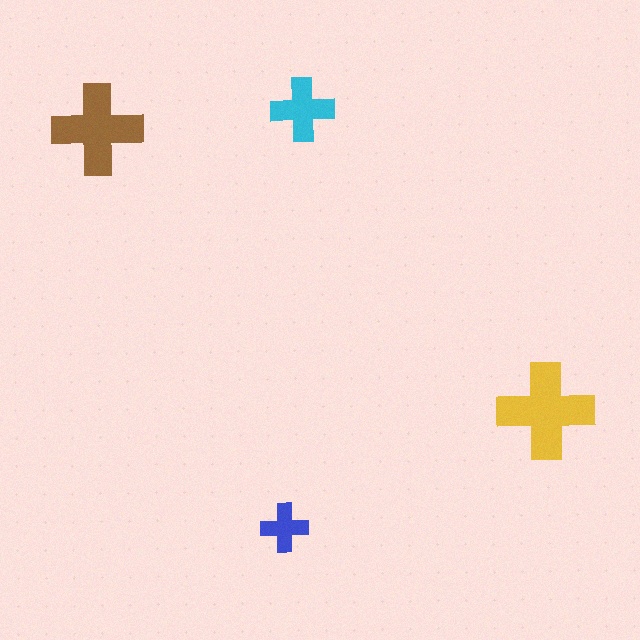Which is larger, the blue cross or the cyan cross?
The cyan one.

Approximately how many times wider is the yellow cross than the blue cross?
About 2 times wider.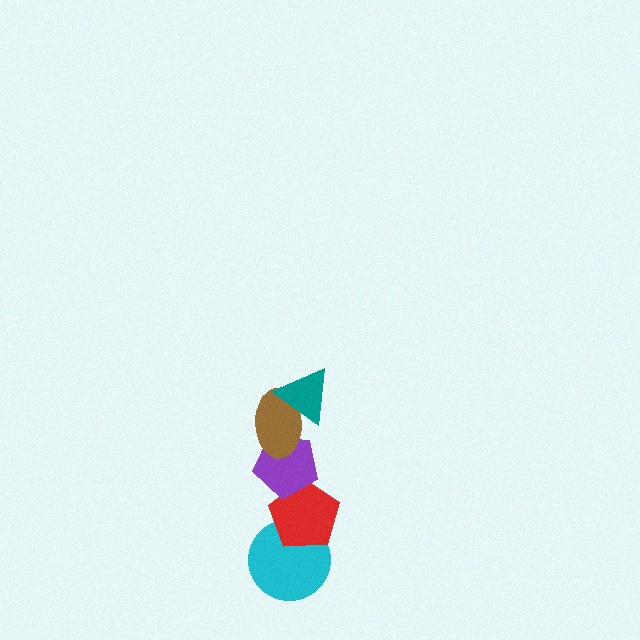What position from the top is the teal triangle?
The teal triangle is 1st from the top.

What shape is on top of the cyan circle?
The red pentagon is on top of the cyan circle.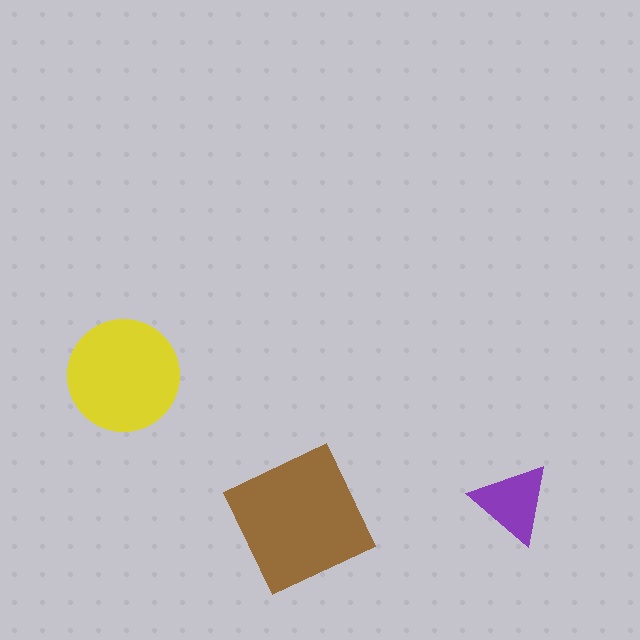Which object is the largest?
The brown square.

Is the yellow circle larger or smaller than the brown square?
Smaller.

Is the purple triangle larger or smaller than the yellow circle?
Smaller.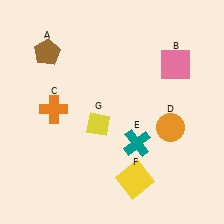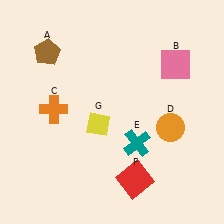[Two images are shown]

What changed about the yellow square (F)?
In Image 1, F is yellow. In Image 2, it changed to red.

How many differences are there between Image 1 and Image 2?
There is 1 difference between the two images.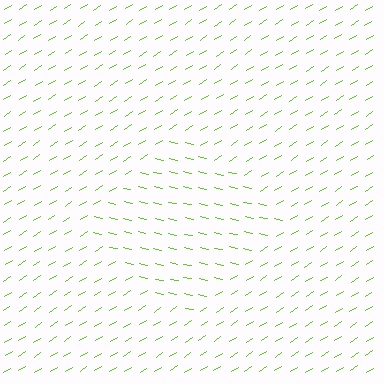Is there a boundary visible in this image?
Yes, there is a texture boundary formed by a change in line orientation.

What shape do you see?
I see a diamond.